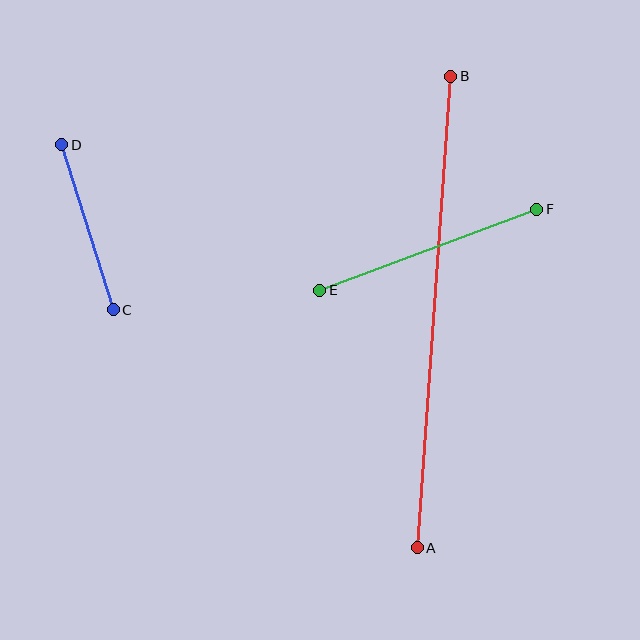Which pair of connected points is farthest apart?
Points A and B are farthest apart.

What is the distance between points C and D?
The distance is approximately 173 pixels.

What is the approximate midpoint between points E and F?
The midpoint is at approximately (428, 250) pixels.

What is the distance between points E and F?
The distance is approximately 232 pixels.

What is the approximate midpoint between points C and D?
The midpoint is at approximately (87, 227) pixels.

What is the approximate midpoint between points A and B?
The midpoint is at approximately (434, 312) pixels.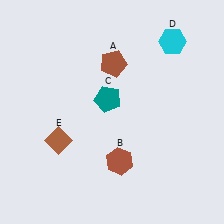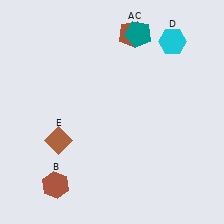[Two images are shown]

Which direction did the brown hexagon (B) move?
The brown hexagon (B) moved left.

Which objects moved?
The objects that moved are: the brown pentagon (A), the brown hexagon (B), the teal pentagon (C).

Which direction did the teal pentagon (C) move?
The teal pentagon (C) moved up.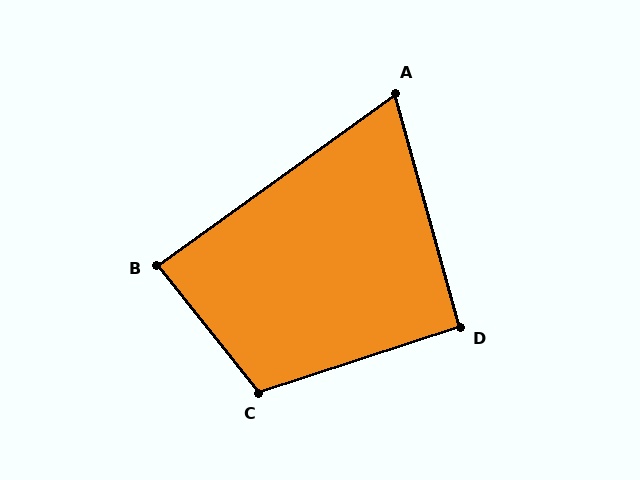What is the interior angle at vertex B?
Approximately 87 degrees (approximately right).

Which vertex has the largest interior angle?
C, at approximately 110 degrees.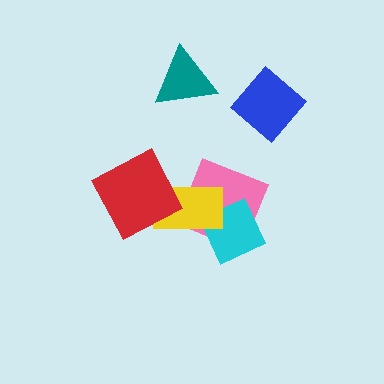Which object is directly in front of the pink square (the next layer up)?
The cyan diamond is directly in front of the pink square.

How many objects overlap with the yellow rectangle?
3 objects overlap with the yellow rectangle.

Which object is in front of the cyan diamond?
The yellow rectangle is in front of the cyan diamond.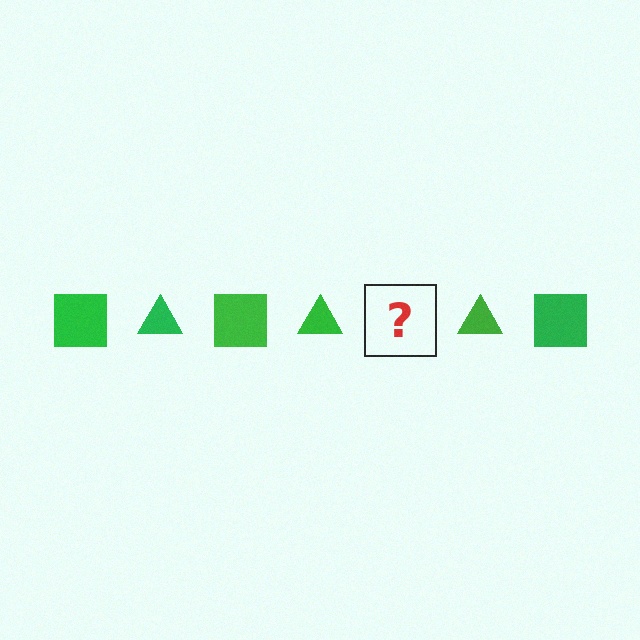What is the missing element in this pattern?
The missing element is a green square.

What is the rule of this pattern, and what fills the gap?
The rule is that the pattern cycles through square, triangle shapes in green. The gap should be filled with a green square.